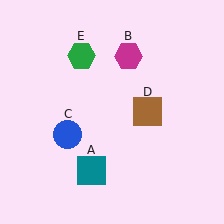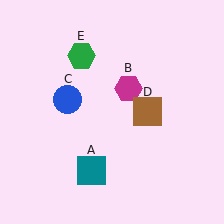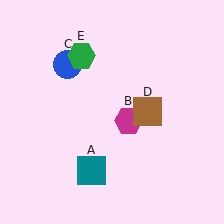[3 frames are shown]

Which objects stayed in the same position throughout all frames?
Teal square (object A) and brown square (object D) and green hexagon (object E) remained stationary.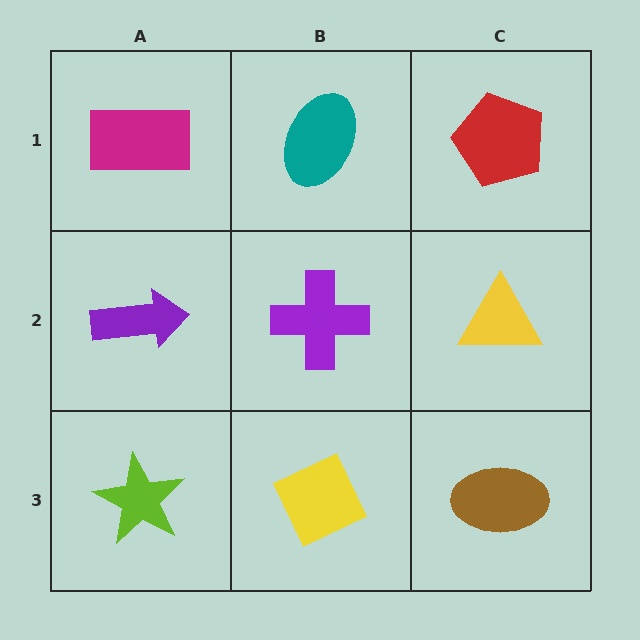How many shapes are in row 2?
3 shapes.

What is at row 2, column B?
A purple cross.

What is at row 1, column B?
A teal ellipse.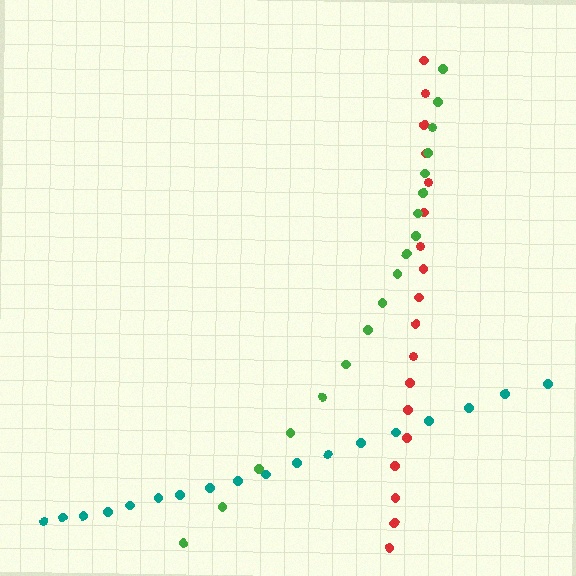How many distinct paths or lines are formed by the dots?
There are 3 distinct paths.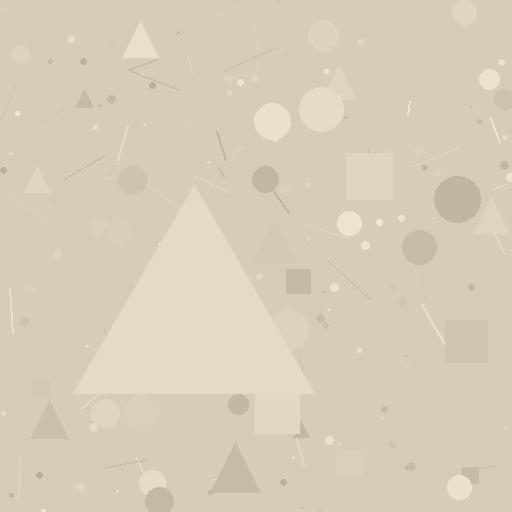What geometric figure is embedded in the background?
A triangle is embedded in the background.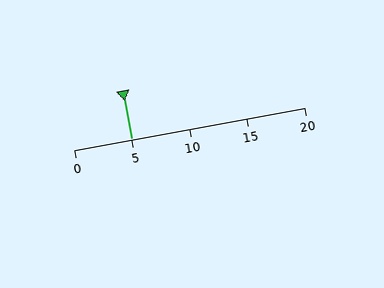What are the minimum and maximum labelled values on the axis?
The axis runs from 0 to 20.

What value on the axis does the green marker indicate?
The marker indicates approximately 5.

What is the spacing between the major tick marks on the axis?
The major ticks are spaced 5 apart.